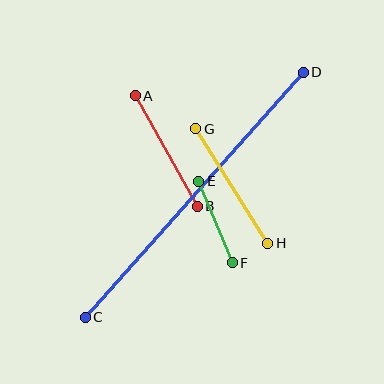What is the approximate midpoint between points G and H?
The midpoint is at approximately (232, 186) pixels.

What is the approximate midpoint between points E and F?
The midpoint is at approximately (215, 222) pixels.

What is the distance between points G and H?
The distance is approximately 135 pixels.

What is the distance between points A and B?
The distance is approximately 127 pixels.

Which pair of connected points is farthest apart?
Points C and D are farthest apart.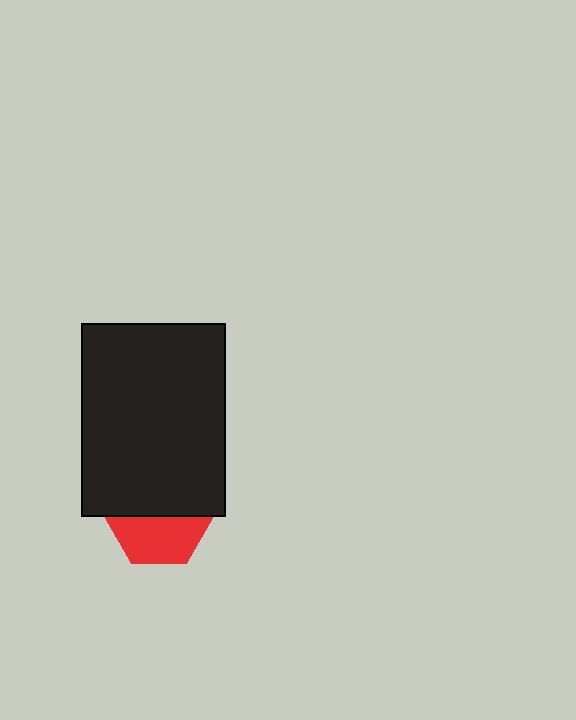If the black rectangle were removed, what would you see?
You would see the complete red hexagon.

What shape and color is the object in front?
The object in front is a black rectangle.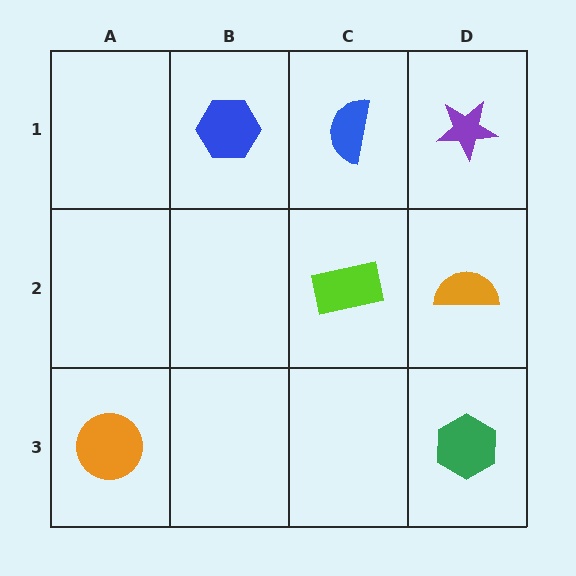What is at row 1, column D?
A purple star.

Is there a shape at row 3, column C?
No, that cell is empty.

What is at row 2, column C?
A lime rectangle.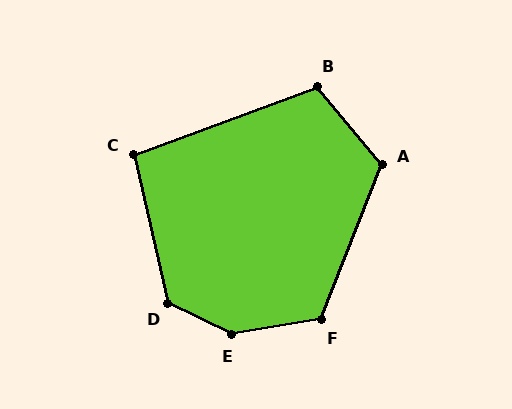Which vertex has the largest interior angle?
E, at approximately 144 degrees.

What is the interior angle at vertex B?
Approximately 110 degrees (obtuse).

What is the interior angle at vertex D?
Approximately 129 degrees (obtuse).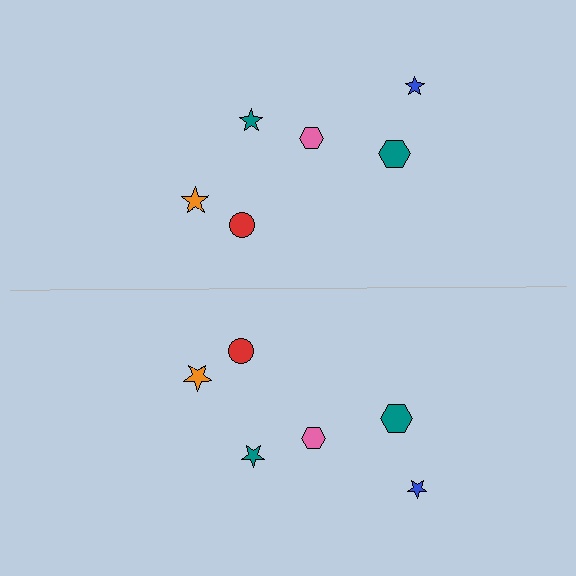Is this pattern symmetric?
Yes, this pattern has bilateral (reflection) symmetry.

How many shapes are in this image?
There are 12 shapes in this image.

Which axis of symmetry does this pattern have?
The pattern has a horizontal axis of symmetry running through the center of the image.